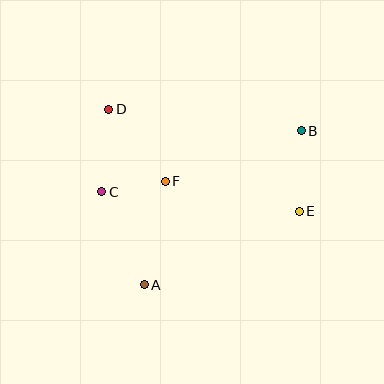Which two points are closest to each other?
Points C and F are closest to each other.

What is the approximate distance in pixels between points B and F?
The distance between B and F is approximately 145 pixels.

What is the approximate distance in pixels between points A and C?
The distance between A and C is approximately 102 pixels.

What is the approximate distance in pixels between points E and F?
The distance between E and F is approximately 137 pixels.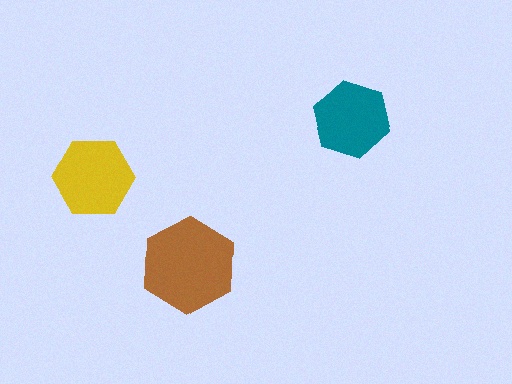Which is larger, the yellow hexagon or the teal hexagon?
The yellow one.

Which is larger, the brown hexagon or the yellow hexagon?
The brown one.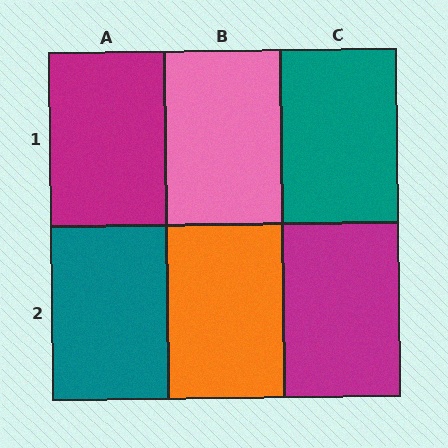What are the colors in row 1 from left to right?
Magenta, pink, teal.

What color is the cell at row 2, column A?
Teal.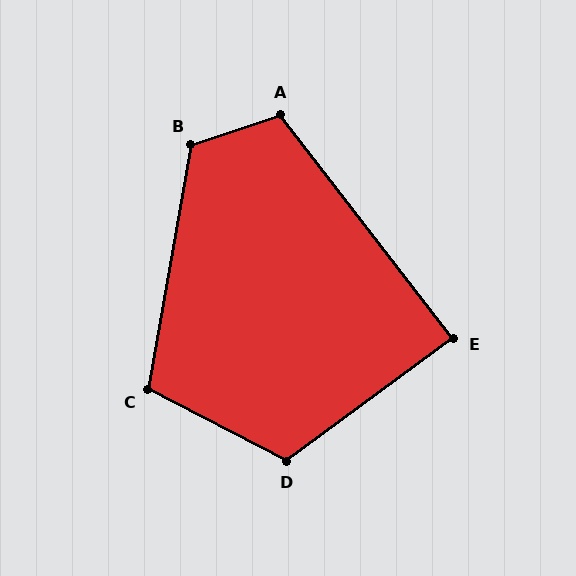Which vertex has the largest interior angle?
B, at approximately 118 degrees.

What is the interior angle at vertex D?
Approximately 116 degrees (obtuse).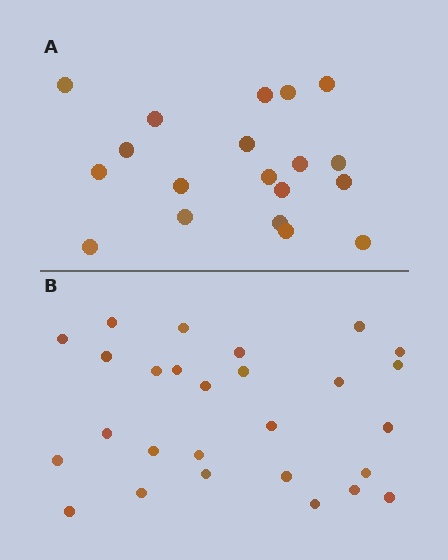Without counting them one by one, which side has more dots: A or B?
Region B (the bottom region) has more dots.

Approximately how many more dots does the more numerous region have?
Region B has roughly 8 or so more dots than region A.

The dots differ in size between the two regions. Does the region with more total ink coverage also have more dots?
No. Region A has more total ink coverage because its dots are larger, but region B actually contains more individual dots. Total area can be misleading — the number of items is what matters here.